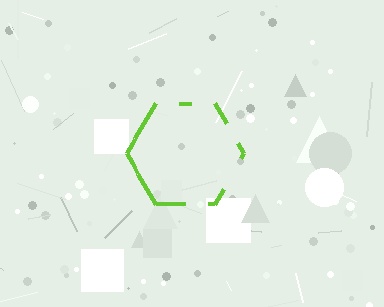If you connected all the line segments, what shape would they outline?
They would outline a hexagon.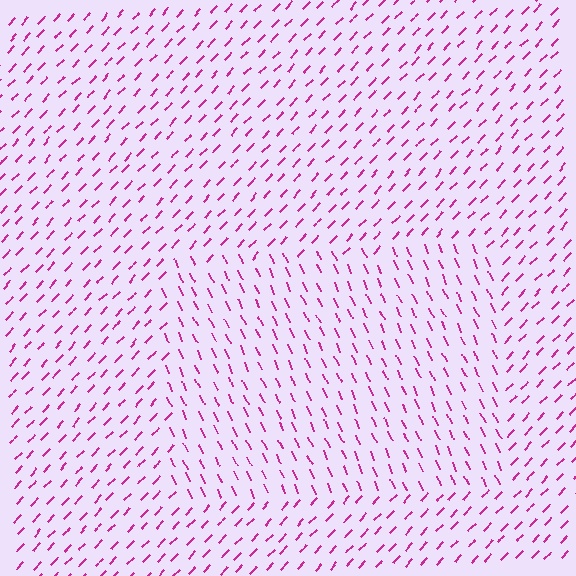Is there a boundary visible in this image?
Yes, there is a texture boundary formed by a change in line orientation.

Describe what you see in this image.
The image is filled with small magenta line segments. A rectangle region in the image has lines oriented differently from the surrounding lines, creating a visible texture boundary.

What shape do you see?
I see a rectangle.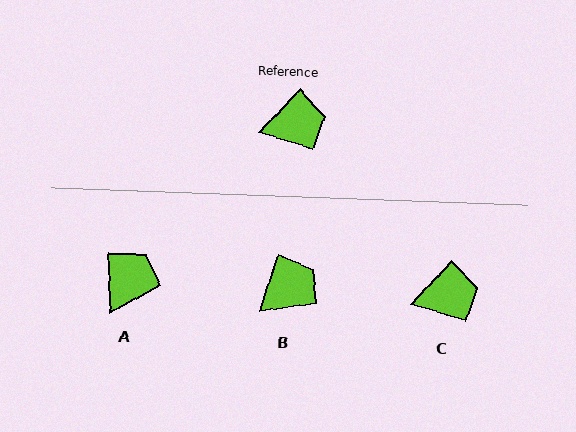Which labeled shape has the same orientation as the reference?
C.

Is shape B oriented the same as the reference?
No, it is off by about 25 degrees.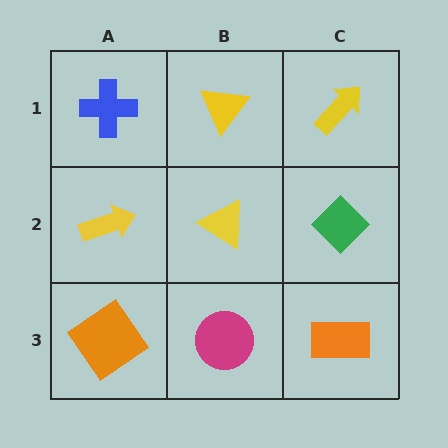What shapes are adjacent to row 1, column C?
A green diamond (row 2, column C), a yellow triangle (row 1, column B).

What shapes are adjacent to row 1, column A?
A yellow arrow (row 2, column A), a yellow triangle (row 1, column B).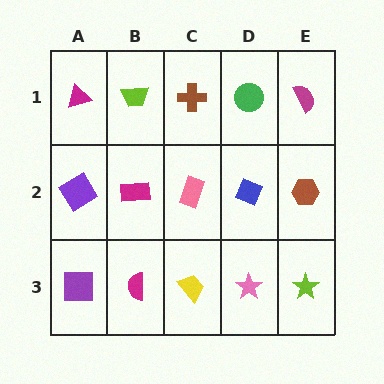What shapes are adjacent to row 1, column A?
A purple diamond (row 2, column A), a lime trapezoid (row 1, column B).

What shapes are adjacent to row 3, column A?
A purple diamond (row 2, column A), a magenta semicircle (row 3, column B).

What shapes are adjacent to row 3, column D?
A blue diamond (row 2, column D), a yellow trapezoid (row 3, column C), a lime star (row 3, column E).